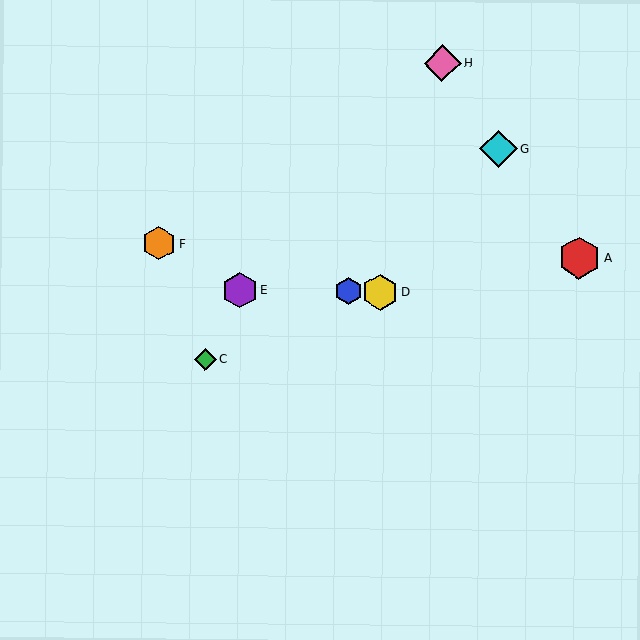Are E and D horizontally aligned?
Yes, both are at y≈290.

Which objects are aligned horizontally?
Objects B, D, E are aligned horizontally.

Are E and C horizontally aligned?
No, E is at y≈290 and C is at y≈359.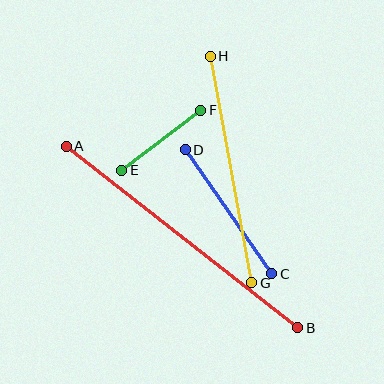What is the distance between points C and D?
The distance is approximately 151 pixels.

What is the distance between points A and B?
The distance is approximately 294 pixels.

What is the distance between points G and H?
The distance is approximately 230 pixels.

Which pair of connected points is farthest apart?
Points A and B are farthest apart.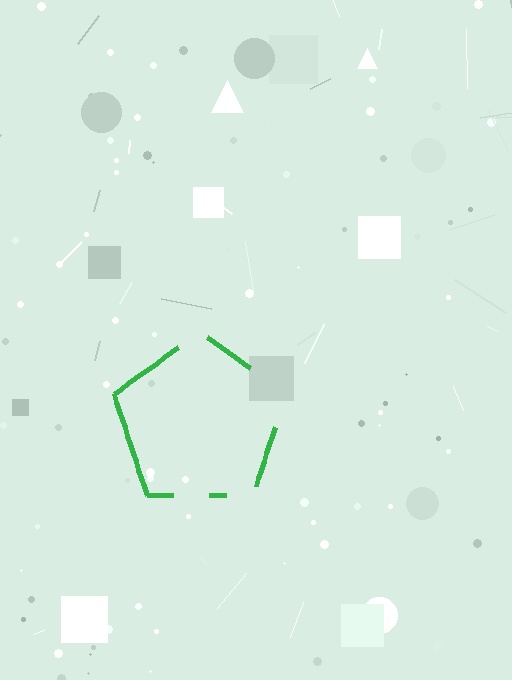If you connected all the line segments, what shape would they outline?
They would outline a pentagon.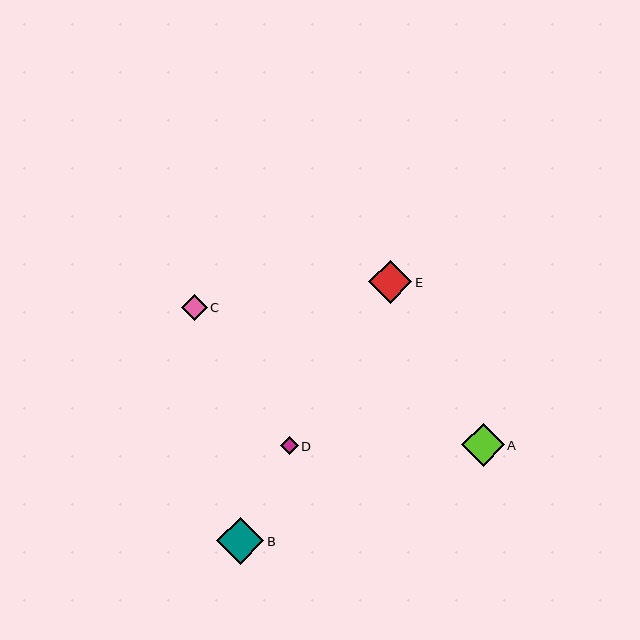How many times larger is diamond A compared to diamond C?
Diamond A is approximately 1.7 times the size of diamond C.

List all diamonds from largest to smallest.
From largest to smallest: B, A, E, C, D.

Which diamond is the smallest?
Diamond D is the smallest with a size of approximately 18 pixels.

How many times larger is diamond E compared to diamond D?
Diamond E is approximately 2.4 times the size of diamond D.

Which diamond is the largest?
Diamond B is the largest with a size of approximately 47 pixels.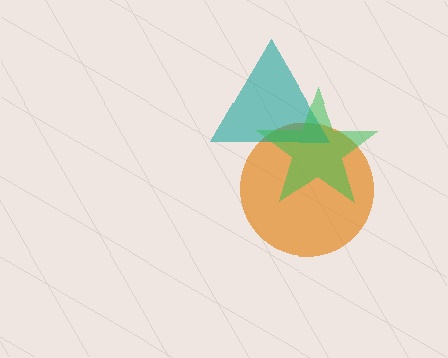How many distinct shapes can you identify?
There are 3 distinct shapes: an orange circle, a teal triangle, a green star.